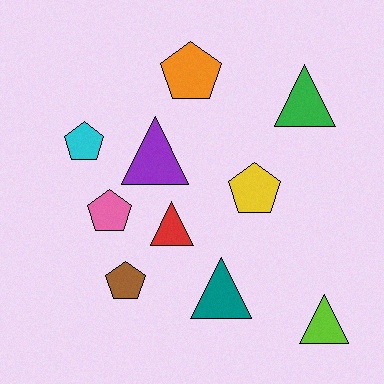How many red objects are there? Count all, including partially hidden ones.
There is 1 red object.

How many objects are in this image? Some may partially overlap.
There are 10 objects.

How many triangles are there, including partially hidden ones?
There are 5 triangles.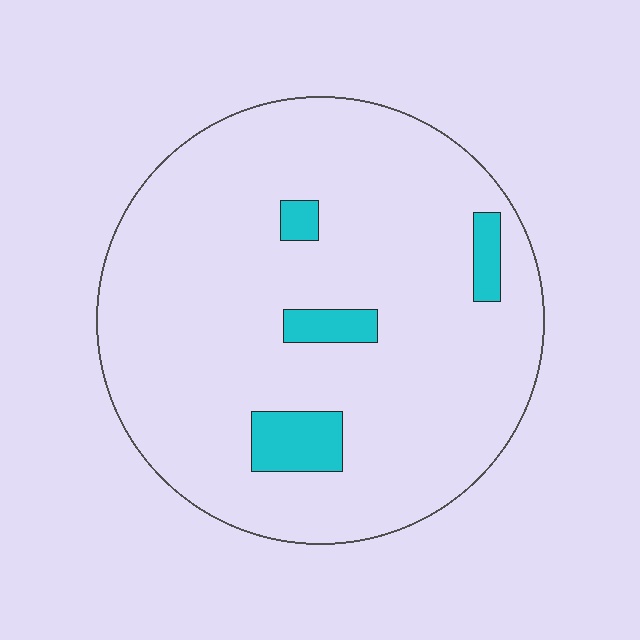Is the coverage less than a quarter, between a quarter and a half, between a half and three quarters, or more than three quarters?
Less than a quarter.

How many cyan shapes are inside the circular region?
4.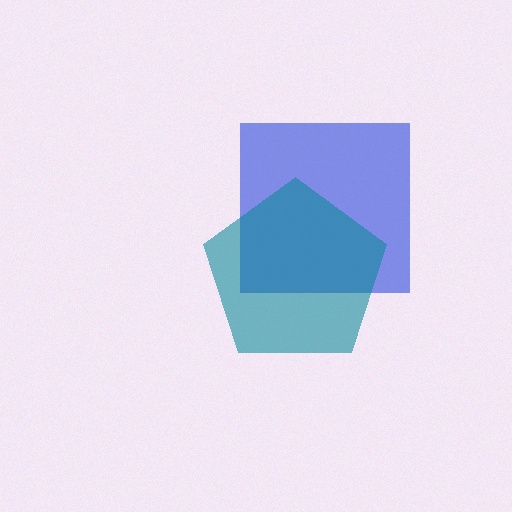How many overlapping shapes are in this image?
There are 2 overlapping shapes in the image.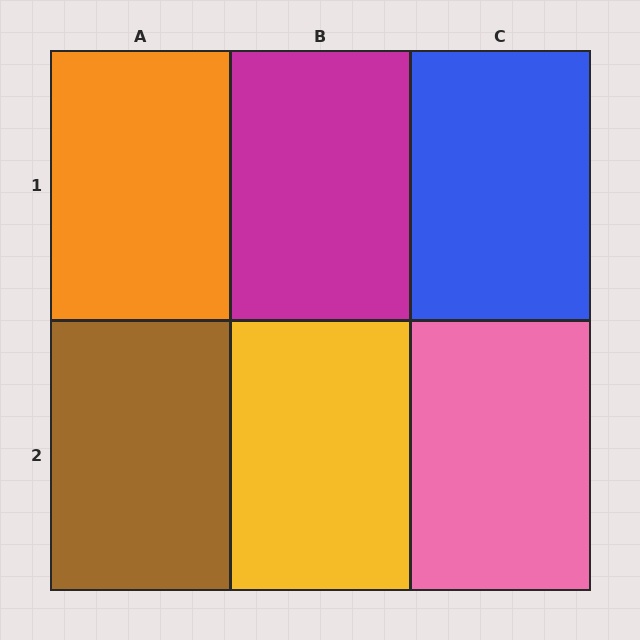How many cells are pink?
1 cell is pink.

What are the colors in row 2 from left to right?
Brown, yellow, pink.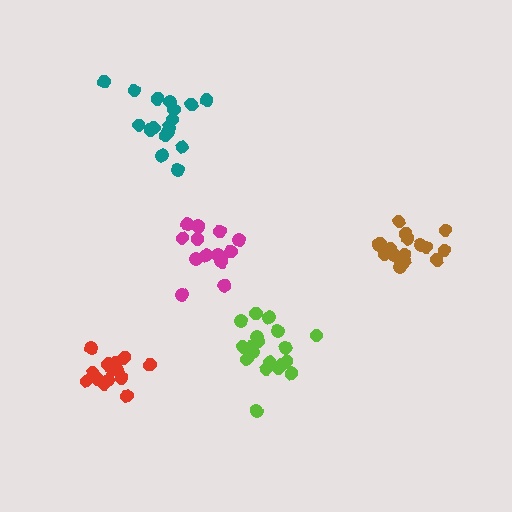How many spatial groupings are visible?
There are 5 spatial groupings.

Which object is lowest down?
The red cluster is bottommost.